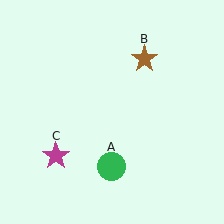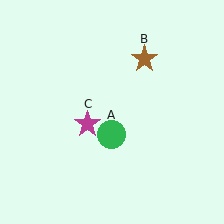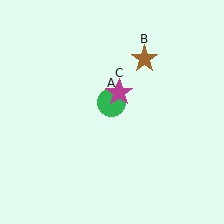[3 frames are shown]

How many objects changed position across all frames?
2 objects changed position: green circle (object A), magenta star (object C).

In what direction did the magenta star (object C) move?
The magenta star (object C) moved up and to the right.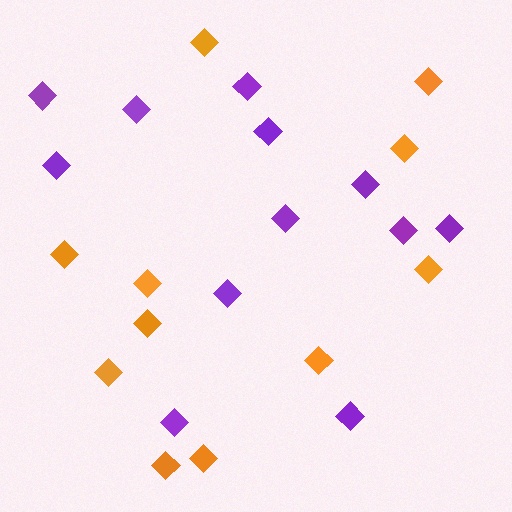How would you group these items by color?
There are 2 groups: one group of purple diamonds (12) and one group of orange diamonds (11).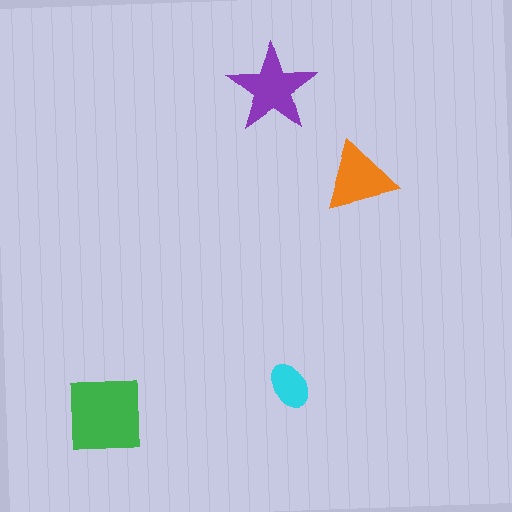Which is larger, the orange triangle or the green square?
The green square.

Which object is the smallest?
The cyan ellipse.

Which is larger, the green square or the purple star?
The green square.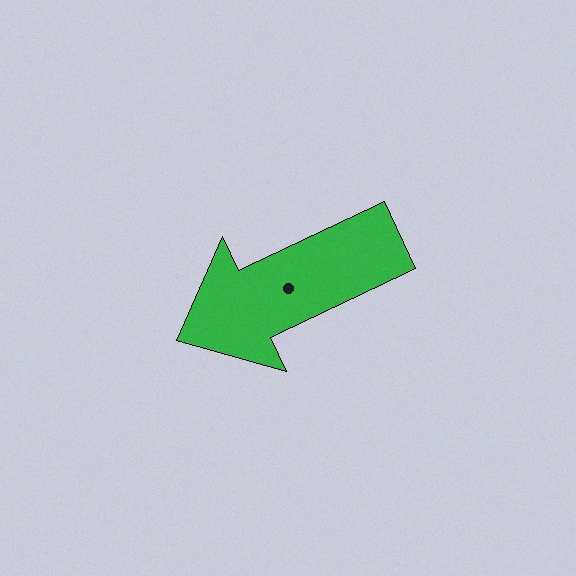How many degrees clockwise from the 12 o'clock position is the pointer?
Approximately 245 degrees.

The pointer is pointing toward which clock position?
Roughly 8 o'clock.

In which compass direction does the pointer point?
Southwest.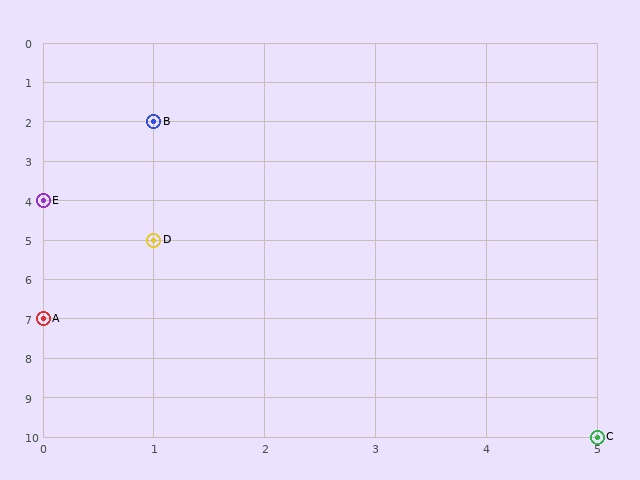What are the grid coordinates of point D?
Point D is at grid coordinates (1, 5).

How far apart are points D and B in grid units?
Points D and B are 3 rows apart.